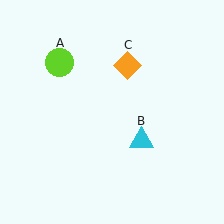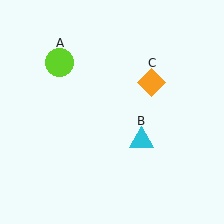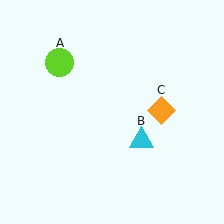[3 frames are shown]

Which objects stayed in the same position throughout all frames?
Lime circle (object A) and cyan triangle (object B) remained stationary.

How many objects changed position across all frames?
1 object changed position: orange diamond (object C).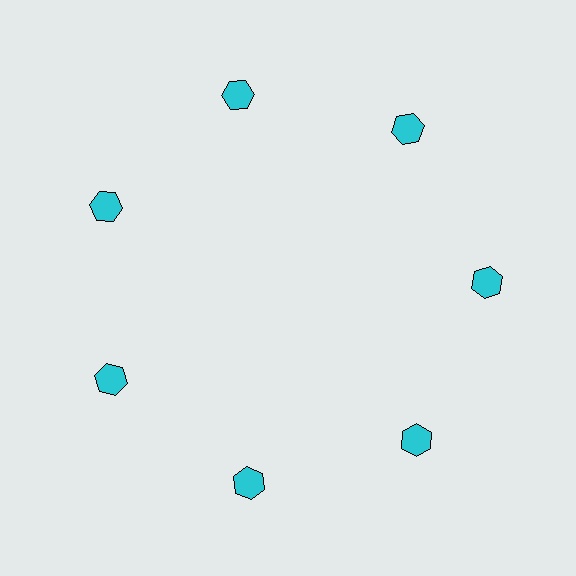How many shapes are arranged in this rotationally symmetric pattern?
There are 7 shapes, arranged in 7 groups of 1.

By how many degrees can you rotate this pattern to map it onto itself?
The pattern maps onto itself every 51 degrees of rotation.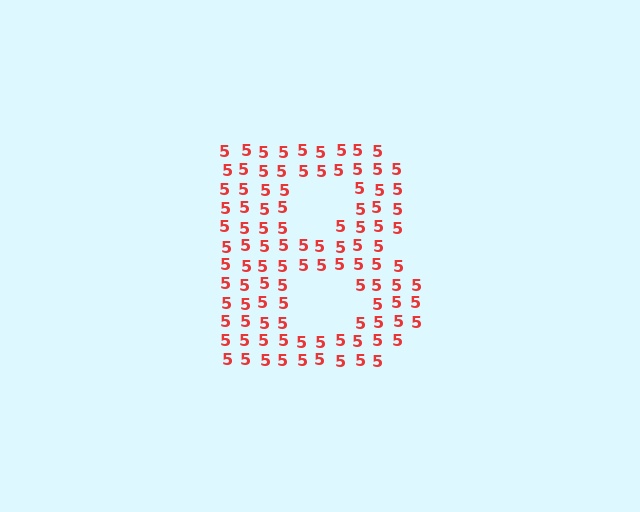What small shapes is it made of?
It is made of small digit 5's.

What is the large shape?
The large shape is the letter B.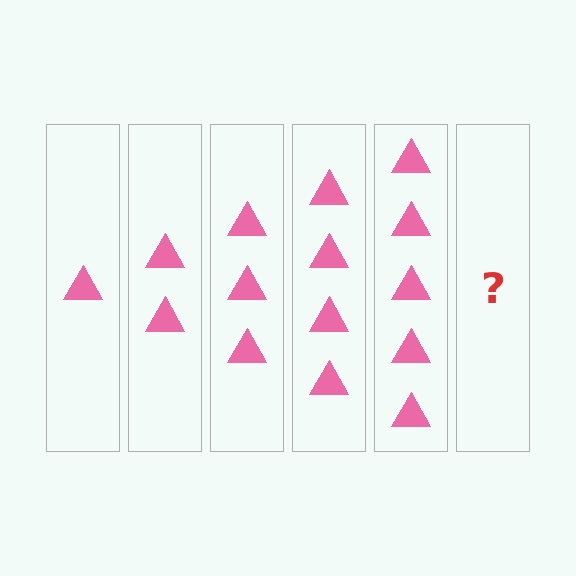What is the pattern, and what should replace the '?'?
The pattern is that each step adds one more triangle. The '?' should be 6 triangles.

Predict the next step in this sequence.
The next step is 6 triangles.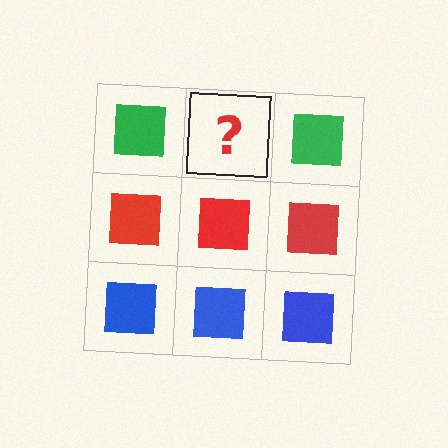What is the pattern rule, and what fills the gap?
The rule is that each row has a consistent color. The gap should be filled with a green square.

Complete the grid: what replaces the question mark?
The question mark should be replaced with a green square.